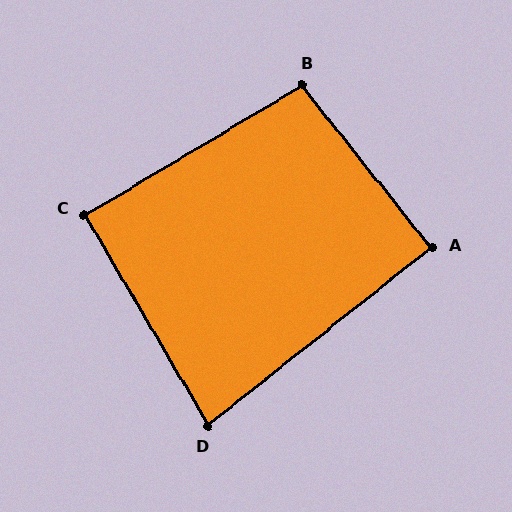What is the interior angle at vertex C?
Approximately 90 degrees (approximately right).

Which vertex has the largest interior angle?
B, at approximately 98 degrees.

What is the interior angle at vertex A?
Approximately 90 degrees (approximately right).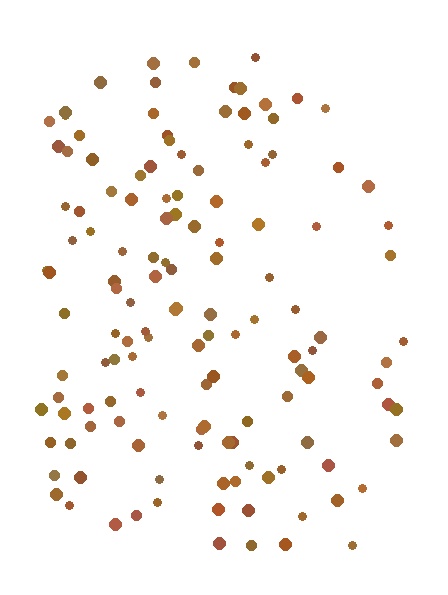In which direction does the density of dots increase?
From right to left, with the left side densest.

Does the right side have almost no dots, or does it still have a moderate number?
Still a moderate number, just noticeably fewer than the left.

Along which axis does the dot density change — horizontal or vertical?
Horizontal.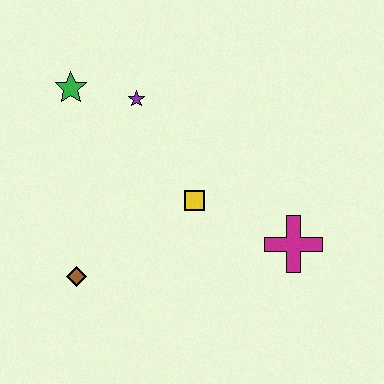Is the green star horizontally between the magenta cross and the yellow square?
No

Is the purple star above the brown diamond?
Yes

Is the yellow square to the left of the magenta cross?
Yes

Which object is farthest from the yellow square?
The green star is farthest from the yellow square.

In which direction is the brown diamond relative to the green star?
The brown diamond is below the green star.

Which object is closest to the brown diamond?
The yellow square is closest to the brown diamond.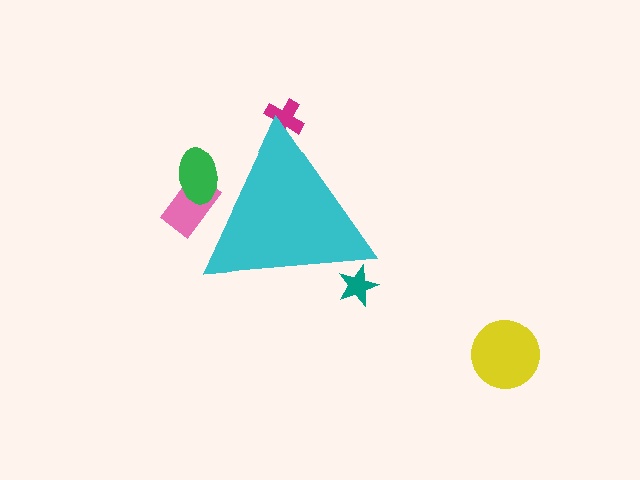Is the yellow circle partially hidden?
No, the yellow circle is fully visible.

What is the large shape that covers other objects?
A cyan triangle.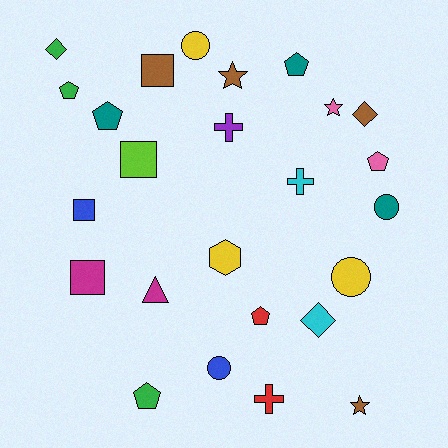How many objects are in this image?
There are 25 objects.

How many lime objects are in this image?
There is 1 lime object.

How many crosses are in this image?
There are 3 crosses.